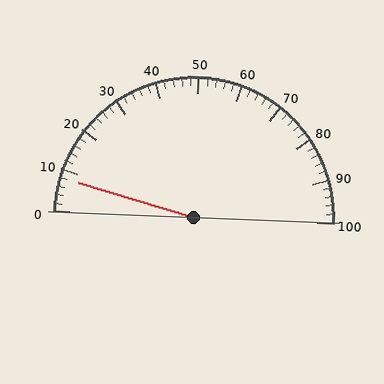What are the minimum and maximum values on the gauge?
The gauge ranges from 0 to 100.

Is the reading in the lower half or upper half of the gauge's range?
The reading is in the lower half of the range (0 to 100).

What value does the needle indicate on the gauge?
The needle indicates approximately 8.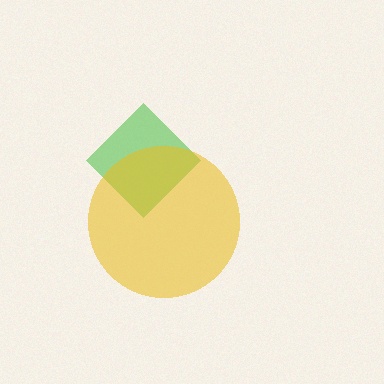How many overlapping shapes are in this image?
There are 2 overlapping shapes in the image.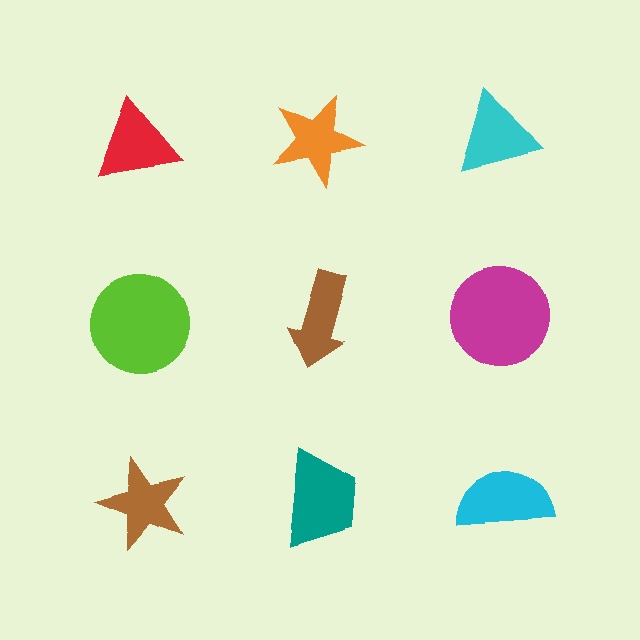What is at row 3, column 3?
A cyan semicircle.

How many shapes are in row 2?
3 shapes.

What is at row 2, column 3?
A magenta circle.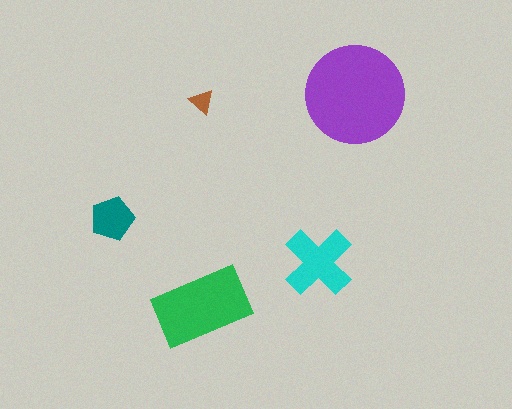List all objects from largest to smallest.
The purple circle, the green rectangle, the cyan cross, the teal pentagon, the brown triangle.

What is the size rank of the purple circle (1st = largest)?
1st.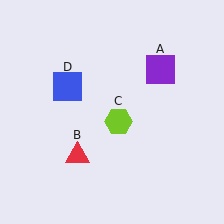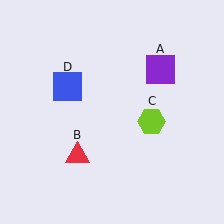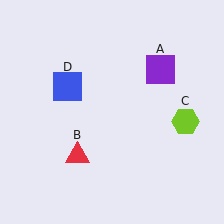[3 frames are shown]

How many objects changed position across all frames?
1 object changed position: lime hexagon (object C).